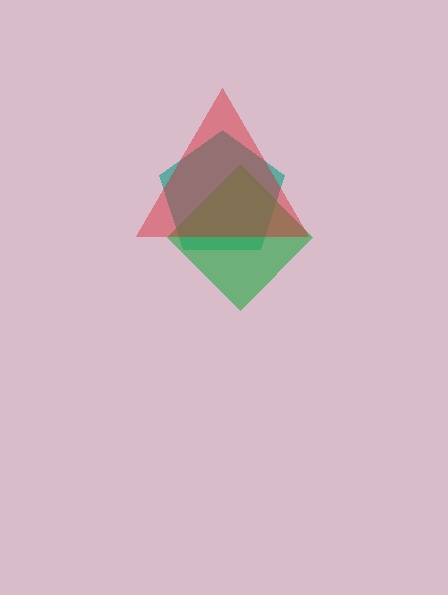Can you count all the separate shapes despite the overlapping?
Yes, there are 3 separate shapes.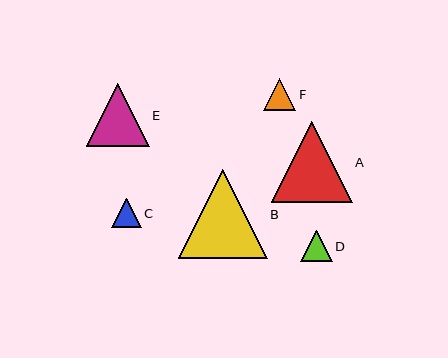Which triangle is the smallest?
Triangle C is the smallest with a size of approximately 29 pixels.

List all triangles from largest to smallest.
From largest to smallest: B, A, E, F, D, C.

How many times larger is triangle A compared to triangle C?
Triangle A is approximately 2.8 times the size of triangle C.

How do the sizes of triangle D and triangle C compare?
Triangle D and triangle C are approximately the same size.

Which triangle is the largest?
Triangle B is the largest with a size of approximately 89 pixels.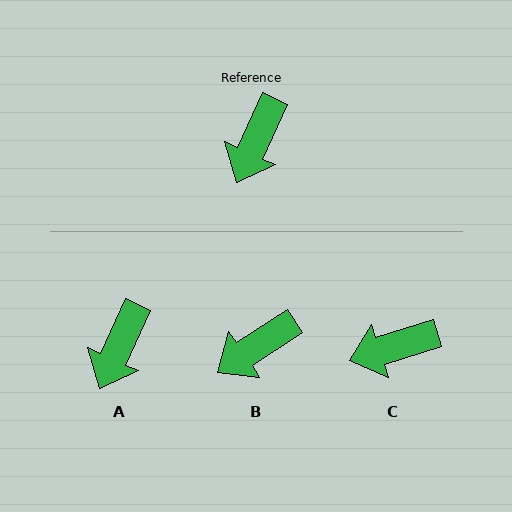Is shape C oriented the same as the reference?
No, it is off by about 48 degrees.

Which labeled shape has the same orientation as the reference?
A.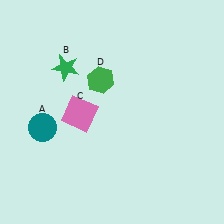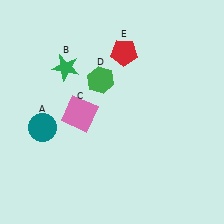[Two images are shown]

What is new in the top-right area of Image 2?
A red pentagon (E) was added in the top-right area of Image 2.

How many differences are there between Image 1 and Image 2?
There is 1 difference between the two images.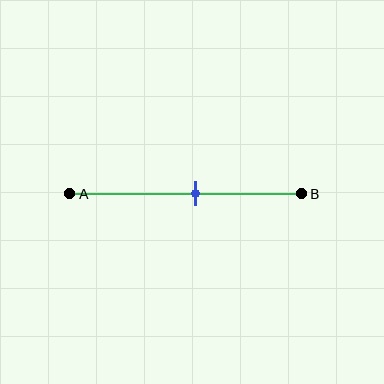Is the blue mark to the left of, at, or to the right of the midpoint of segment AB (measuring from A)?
The blue mark is to the right of the midpoint of segment AB.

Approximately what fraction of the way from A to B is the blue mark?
The blue mark is approximately 55% of the way from A to B.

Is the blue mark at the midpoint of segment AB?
No, the mark is at about 55% from A, not at the 50% midpoint.